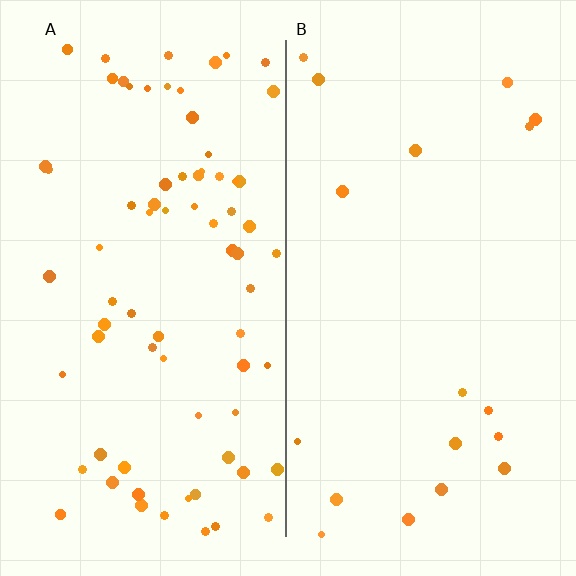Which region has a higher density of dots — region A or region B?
A (the left).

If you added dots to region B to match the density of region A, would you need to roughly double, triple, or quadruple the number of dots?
Approximately quadruple.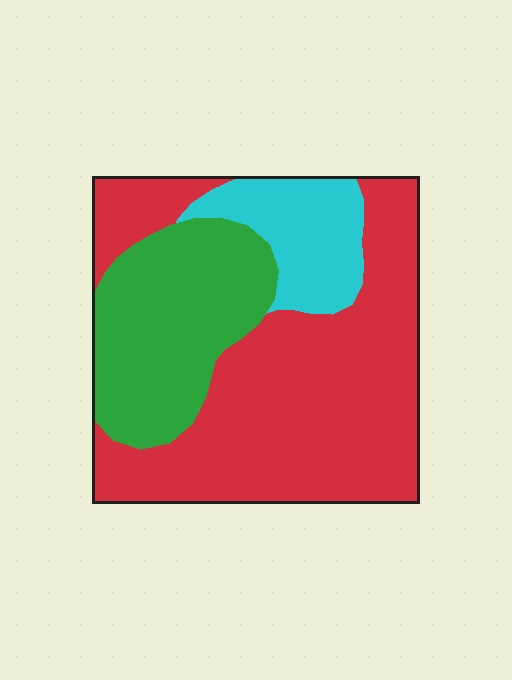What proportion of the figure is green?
Green covers 28% of the figure.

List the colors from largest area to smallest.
From largest to smallest: red, green, cyan.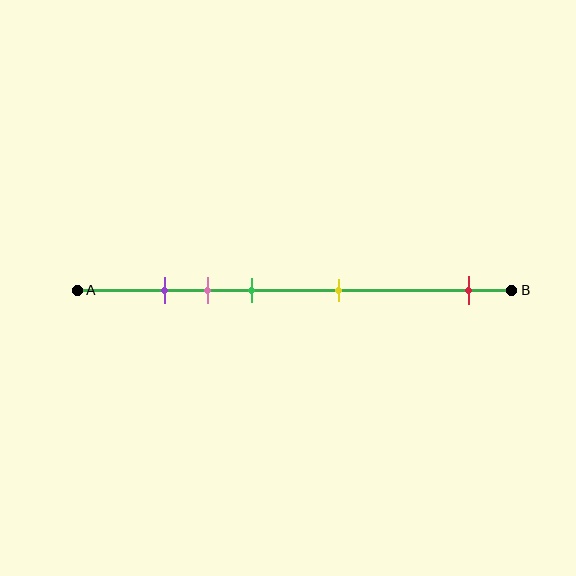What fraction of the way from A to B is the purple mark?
The purple mark is approximately 20% (0.2) of the way from A to B.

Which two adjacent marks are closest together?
The purple and pink marks are the closest adjacent pair.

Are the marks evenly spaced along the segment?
No, the marks are not evenly spaced.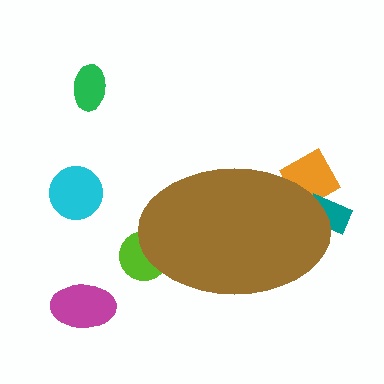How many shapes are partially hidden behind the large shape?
3 shapes are partially hidden.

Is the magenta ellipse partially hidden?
No, the magenta ellipse is fully visible.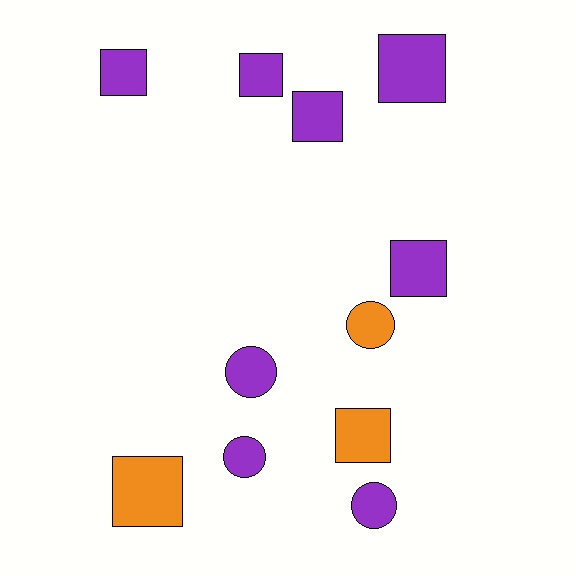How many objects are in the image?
There are 11 objects.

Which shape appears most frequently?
Square, with 7 objects.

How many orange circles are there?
There is 1 orange circle.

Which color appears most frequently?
Purple, with 8 objects.